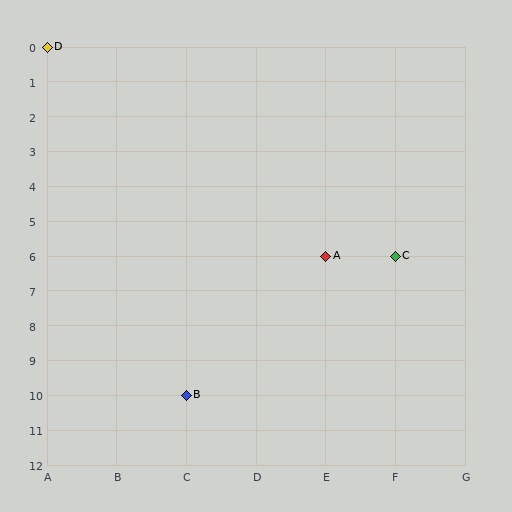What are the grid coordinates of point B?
Point B is at grid coordinates (C, 10).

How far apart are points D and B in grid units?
Points D and B are 2 columns and 10 rows apart (about 10.2 grid units diagonally).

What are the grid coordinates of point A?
Point A is at grid coordinates (E, 6).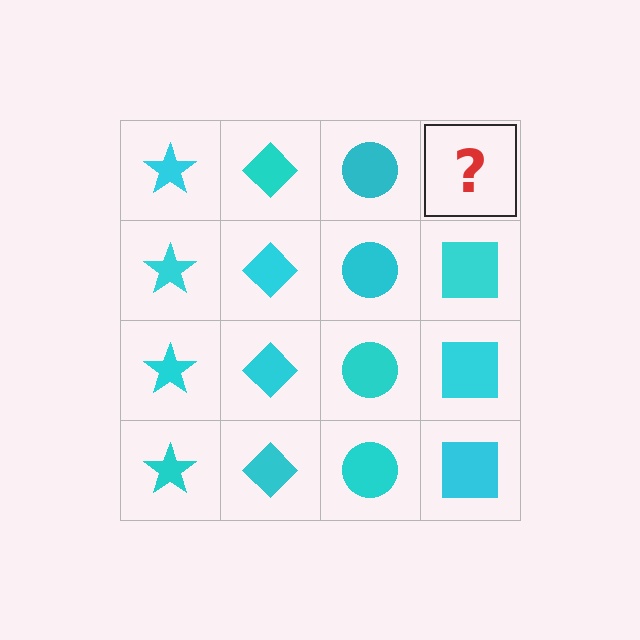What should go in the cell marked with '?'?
The missing cell should contain a cyan square.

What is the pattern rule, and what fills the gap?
The rule is that each column has a consistent shape. The gap should be filled with a cyan square.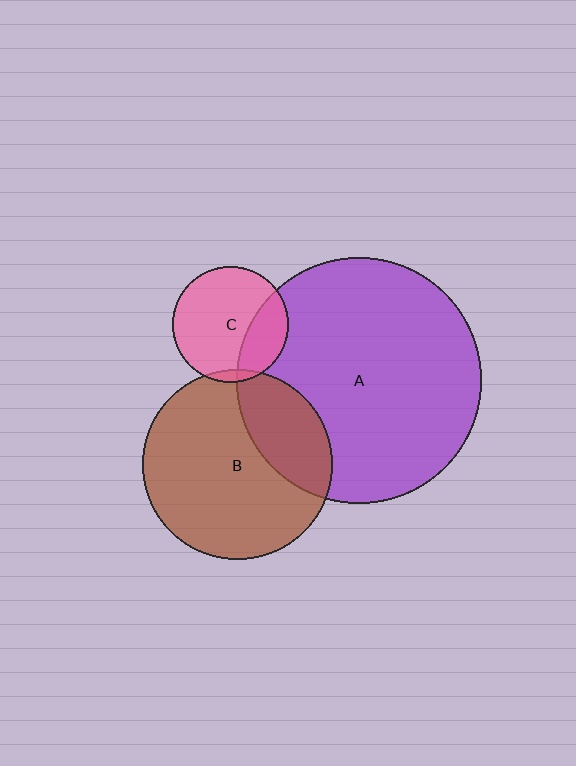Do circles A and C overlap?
Yes.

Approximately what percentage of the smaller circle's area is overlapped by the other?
Approximately 30%.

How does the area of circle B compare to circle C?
Approximately 2.7 times.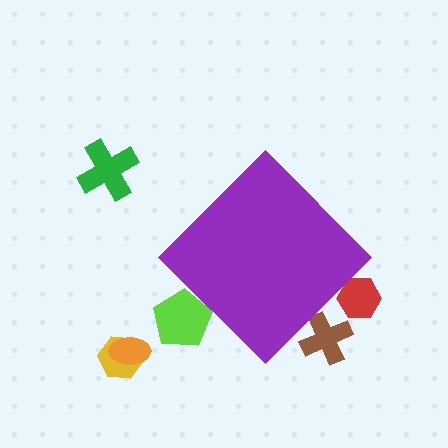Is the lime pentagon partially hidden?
Yes, the lime pentagon is partially hidden behind the purple diamond.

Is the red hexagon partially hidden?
Yes, the red hexagon is partially hidden behind the purple diamond.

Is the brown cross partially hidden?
Yes, the brown cross is partially hidden behind the purple diamond.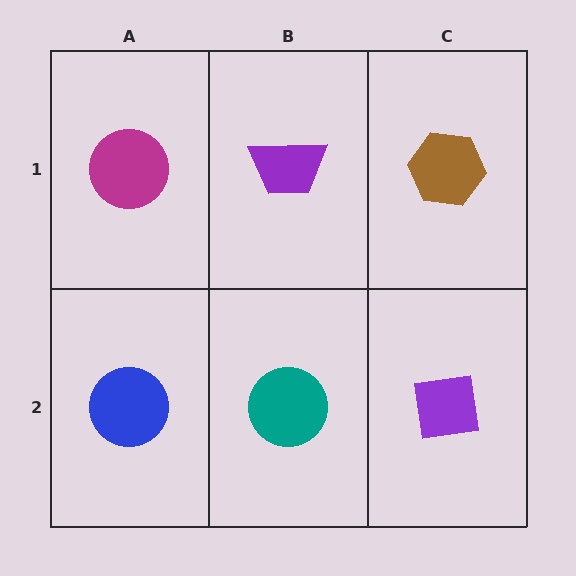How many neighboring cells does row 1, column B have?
3.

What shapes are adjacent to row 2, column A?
A magenta circle (row 1, column A), a teal circle (row 2, column B).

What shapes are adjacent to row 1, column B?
A teal circle (row 2, column B), a magenta circle (row 1, column A), a brown hexagon (row 1, column C).